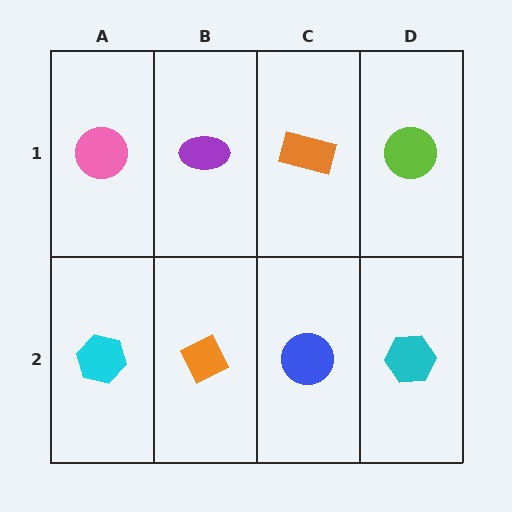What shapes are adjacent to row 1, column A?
A cyan hexagon (row 2, column A), a purple ellipse (row 1, column B).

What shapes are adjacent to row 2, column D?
A lime circle (row 1, column D), a blue circle (row 2, column C).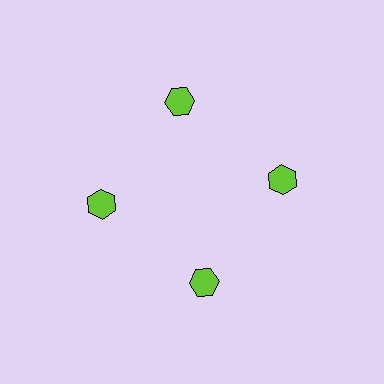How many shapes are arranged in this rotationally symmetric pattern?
There are 4 shapes, arranged in 4 groups of 1.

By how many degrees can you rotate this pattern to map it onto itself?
The pattern maps onto itself every 90 degrees of rotation.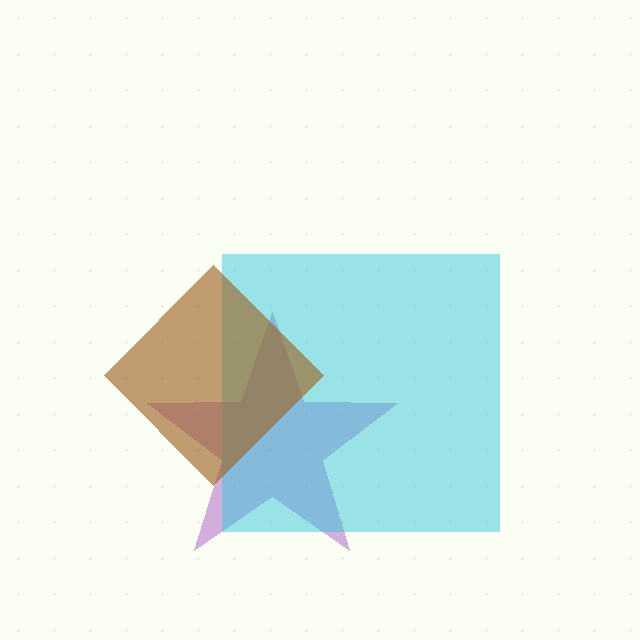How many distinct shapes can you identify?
There are 3 distinct shapes: a purple star, a cyan square, a brown diamond.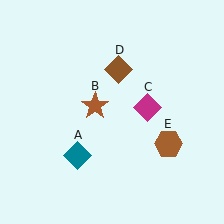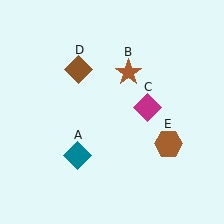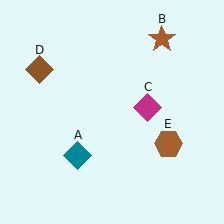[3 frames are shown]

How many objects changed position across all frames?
2 objects changed position: brown star (object B), brown diamond (object D).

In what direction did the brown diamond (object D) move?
The brown diamond (object D) moved left.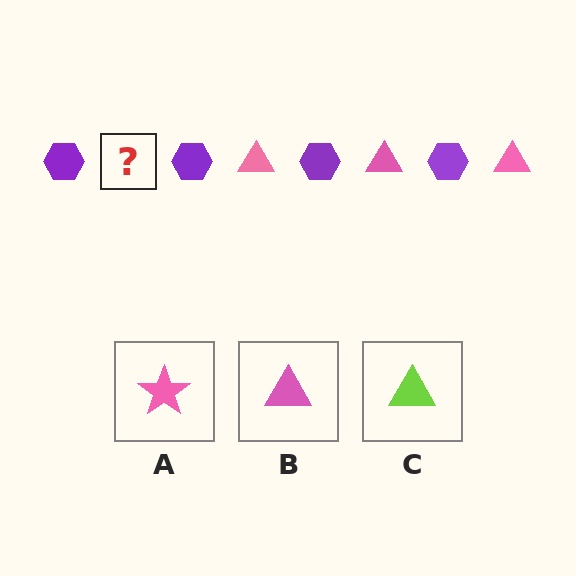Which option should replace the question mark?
Option B.